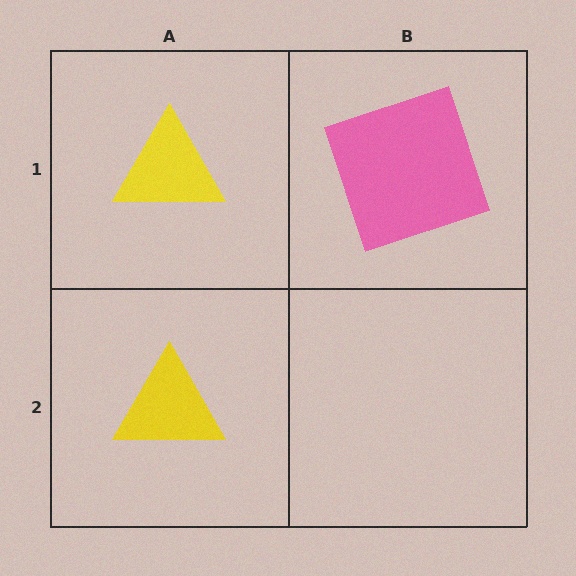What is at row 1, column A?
A yellow triangle.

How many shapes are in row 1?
2 shapes.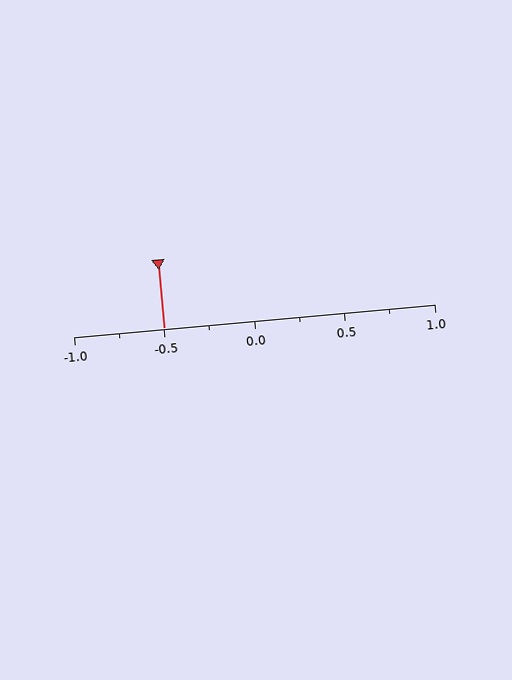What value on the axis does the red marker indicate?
The marker indicates approximately -0.5.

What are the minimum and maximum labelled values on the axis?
The axis runs from -1.0 to 1.0.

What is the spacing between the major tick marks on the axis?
The major ticks are spaced 0.5 apart.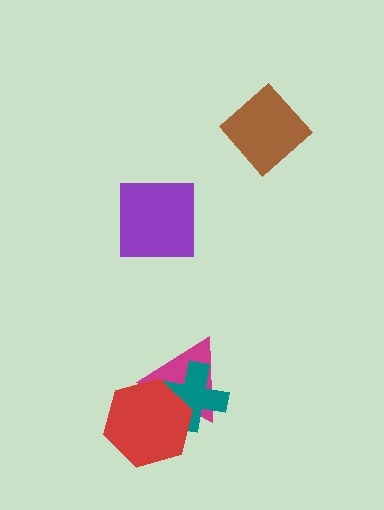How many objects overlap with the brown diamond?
0 objects overlap with the brown diamond.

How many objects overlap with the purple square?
0 objects overlap with the purple square.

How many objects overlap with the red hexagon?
2 objects overlap with the red hexagon.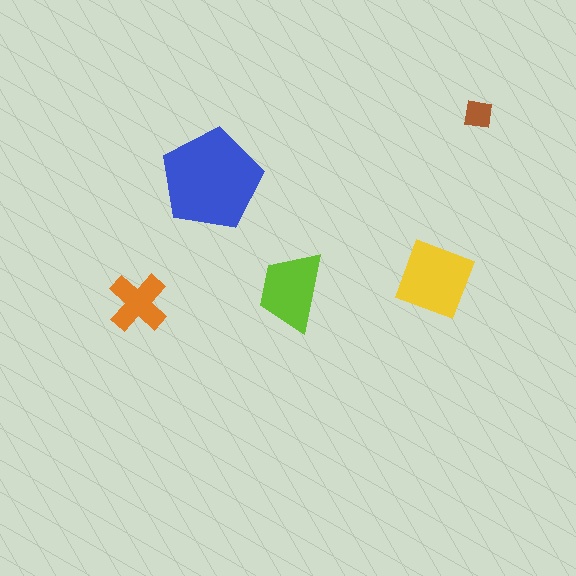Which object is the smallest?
The brown square.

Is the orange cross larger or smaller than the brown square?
Larger.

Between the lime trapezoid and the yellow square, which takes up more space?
The yellow square.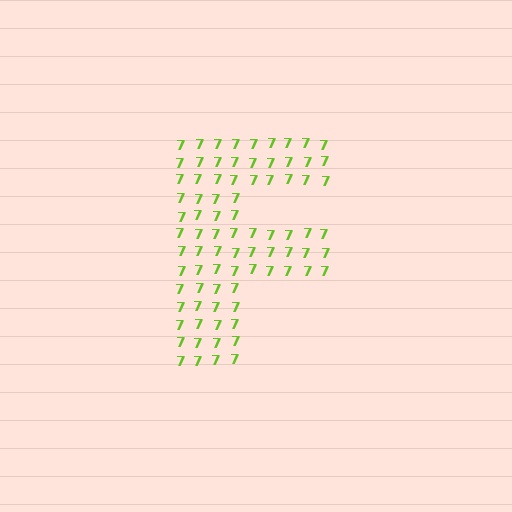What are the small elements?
The small elements are digit 7's.